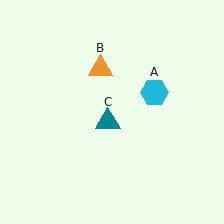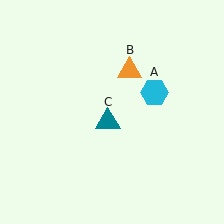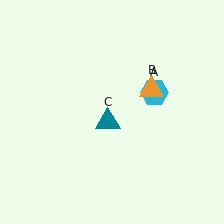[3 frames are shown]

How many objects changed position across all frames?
1 object changed position: orange triangle (object B).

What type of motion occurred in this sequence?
The orange triangle (object B) rotated clockwise around the center of the scene.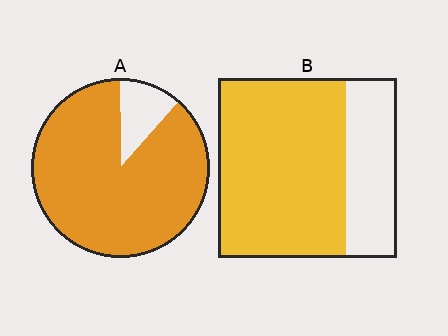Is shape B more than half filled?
Yes.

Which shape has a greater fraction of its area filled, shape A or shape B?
Shape A.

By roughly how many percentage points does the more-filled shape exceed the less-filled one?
By roughly 15 percentage points (A over B).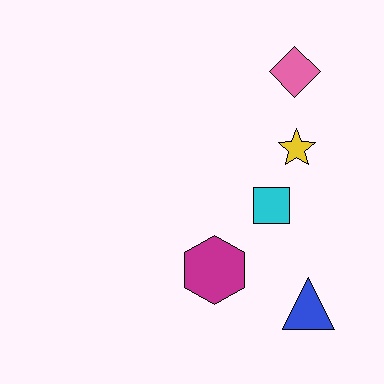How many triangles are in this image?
There is 1 triangle.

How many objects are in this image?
There are 5 objects.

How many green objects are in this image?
There are no green objects.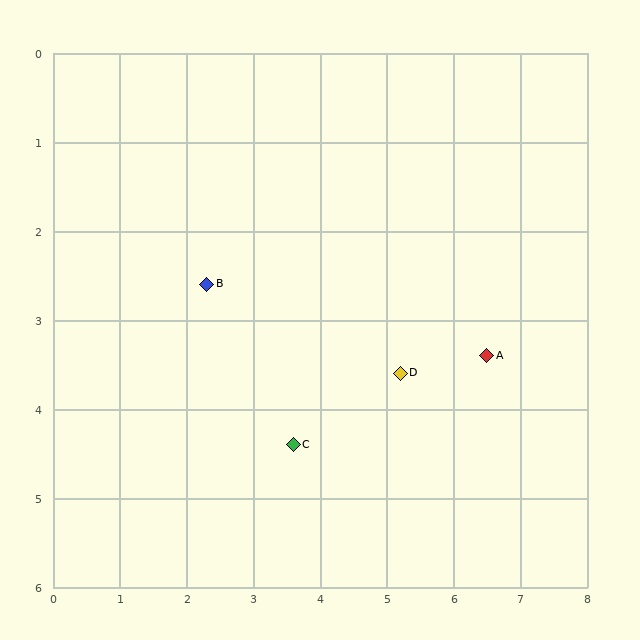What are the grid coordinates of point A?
Point A is at approximately (6.5, 3.4).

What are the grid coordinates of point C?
Point C is at approximately (3.6, 4.4).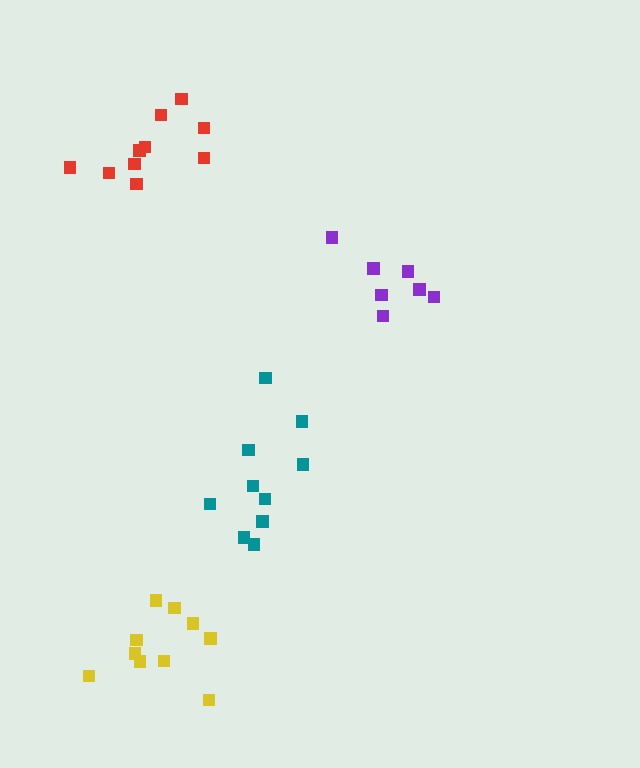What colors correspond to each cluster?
The clusters are colored: teal, yellow, purple, red.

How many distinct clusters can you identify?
There are 4 distinct clusters.